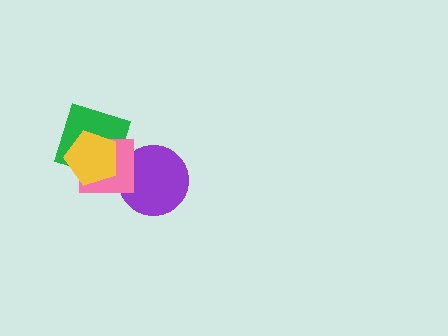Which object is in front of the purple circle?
The pink square is in front of the purple circle.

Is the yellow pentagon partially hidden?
No, no other shape covers it.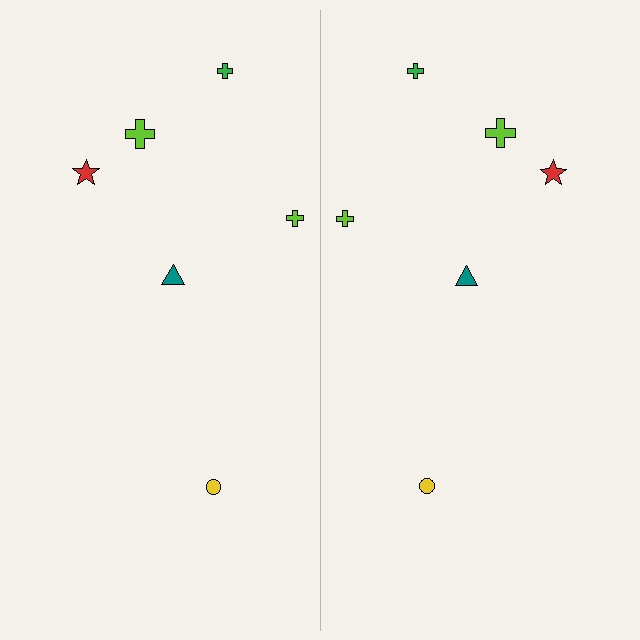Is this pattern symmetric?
Yes, this pattern has bilateral (reflection) symmetry.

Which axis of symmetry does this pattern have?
The pattern has a vertical axis of symmetry running through the center of the image.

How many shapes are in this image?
There are 12 shapes in this image.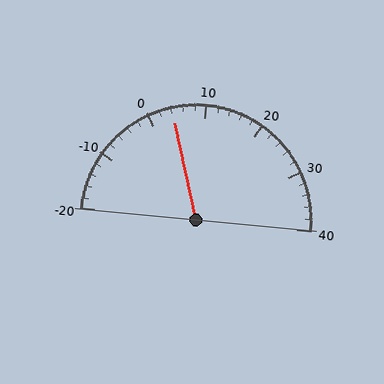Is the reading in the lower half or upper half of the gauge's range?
The reading is in the lower half of the range (-20 to 40).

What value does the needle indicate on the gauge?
The needle indicates approximately 4.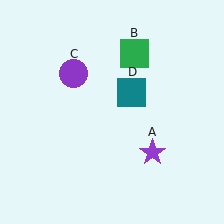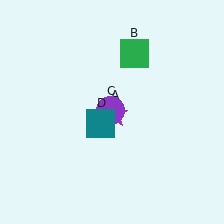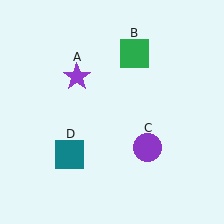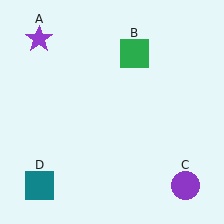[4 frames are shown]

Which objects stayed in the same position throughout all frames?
Green square (object B) remained stationary.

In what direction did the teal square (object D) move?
The teal square (object D) moved down and to the left.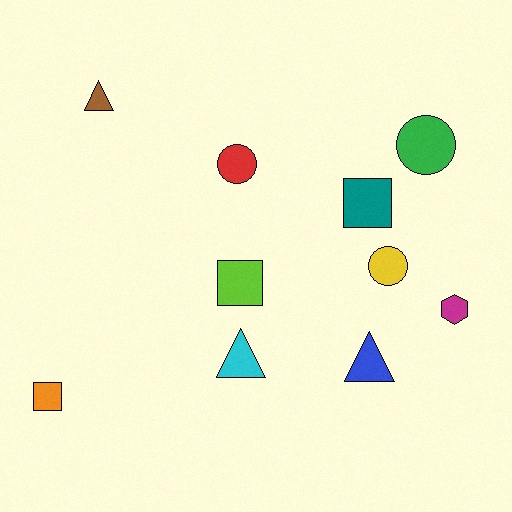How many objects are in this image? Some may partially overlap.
There are 10 objects.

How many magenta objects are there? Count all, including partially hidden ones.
There is 1 magenta object.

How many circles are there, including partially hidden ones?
There are 3 circles.